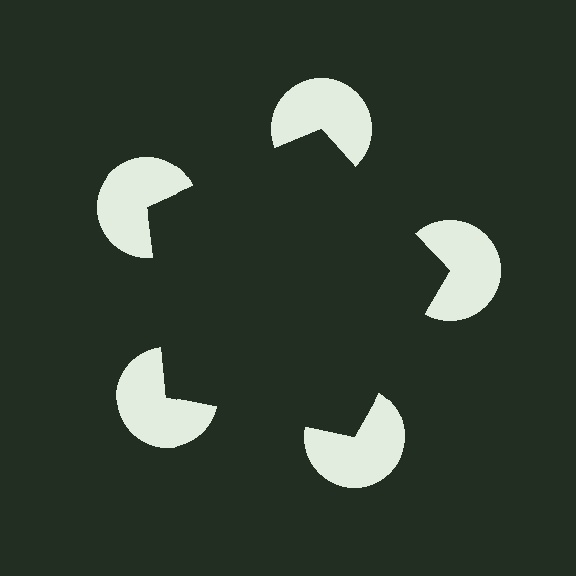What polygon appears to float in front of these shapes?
An illusory pentagon — its edges are inferred from the aligned wedge cuts in the pac-man discs, not physically drawn.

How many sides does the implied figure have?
5 sides.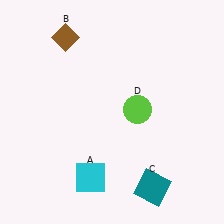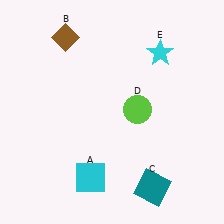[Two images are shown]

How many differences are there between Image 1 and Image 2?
There is 1 difference between the two images.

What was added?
A cyan star (E) was added in Image 2.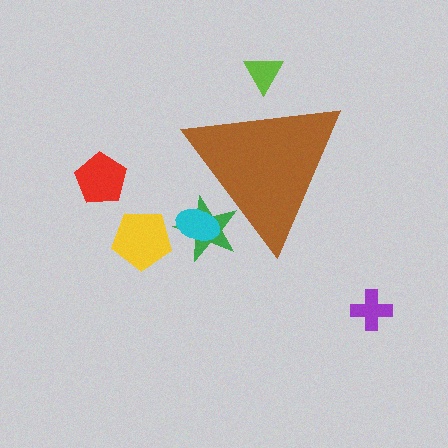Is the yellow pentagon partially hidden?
No, the yellow pentagon is fully visible.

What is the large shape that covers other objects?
A brown triangle.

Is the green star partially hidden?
Yes, the green star is partially hidden behind the brown triangle.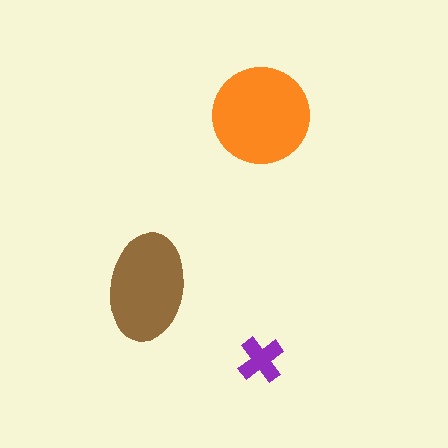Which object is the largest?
The orange circle.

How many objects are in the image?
There are 3 objects in the image.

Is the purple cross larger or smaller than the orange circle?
Smaller.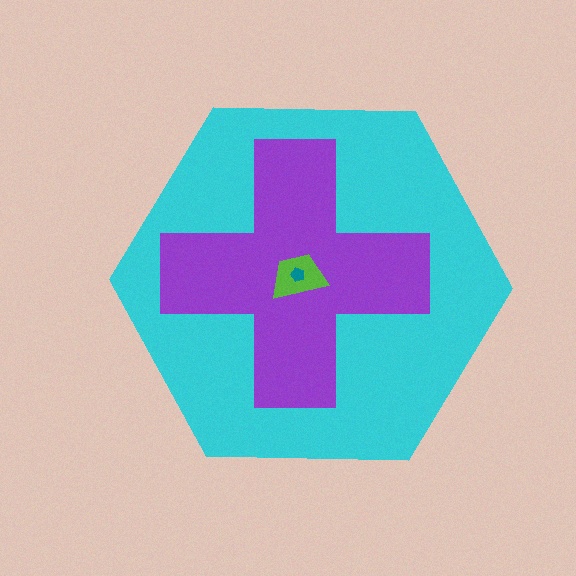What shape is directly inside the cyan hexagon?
The purple cross.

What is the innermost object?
The teal pentagon.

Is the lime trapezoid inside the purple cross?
Yes.